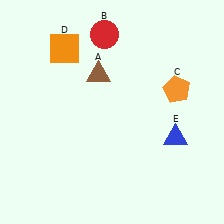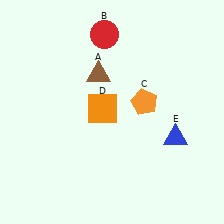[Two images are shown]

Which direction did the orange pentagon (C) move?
The orange pentagon (C) moved left.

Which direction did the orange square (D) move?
The orange square (D) moved down.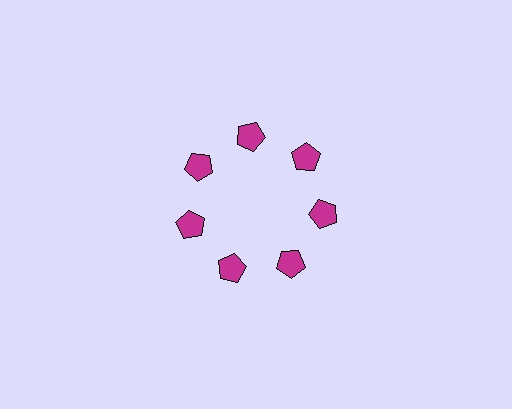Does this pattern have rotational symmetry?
Yes, this pattern has 7-fold rotational symmetry. It looks the same after rotating 51 degrees around the center.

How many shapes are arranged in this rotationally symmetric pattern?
There are 7 shapes, arranged in 7 groups of 1.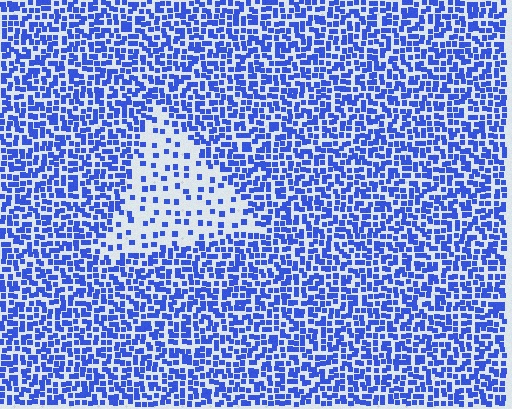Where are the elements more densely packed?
The elements are more densely packed outside the triangle boundary.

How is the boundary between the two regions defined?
The boundary is defined by a change in element density (approximately 2.9x ratio). All elements are the same color, size, and shape.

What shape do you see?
I see a triangle.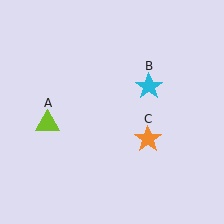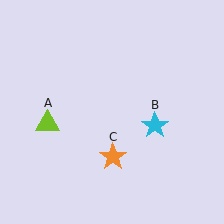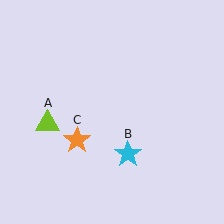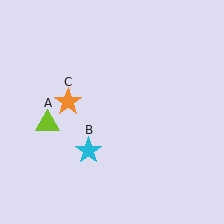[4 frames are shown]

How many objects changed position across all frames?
2 objects changed position: cyan star (object B), orange star (object C).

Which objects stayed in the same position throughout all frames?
Lime triangle (object A) remained stationary.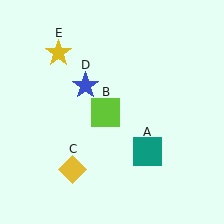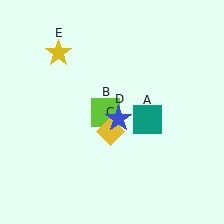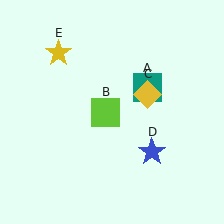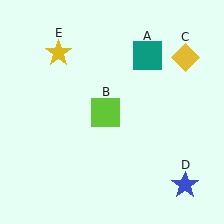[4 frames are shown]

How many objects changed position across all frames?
3 objects changed position: teal square (object A), yellow diamond (object C), blue star (object D).